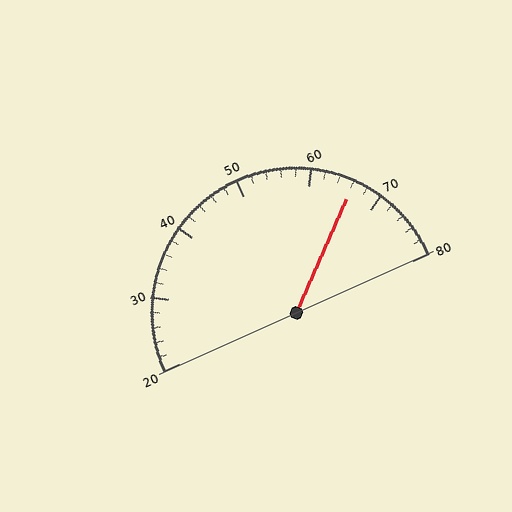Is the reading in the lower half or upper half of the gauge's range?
The reading is in the upper half of the range (20 to 80).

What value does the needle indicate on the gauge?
The needle indicates approximately 66.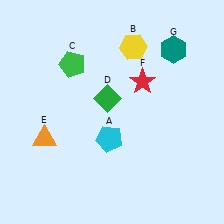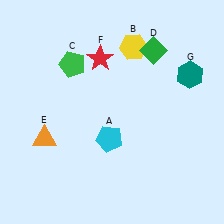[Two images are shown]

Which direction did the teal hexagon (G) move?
The teal hexagon (G) moved down.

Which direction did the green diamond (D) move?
The green diamond (D) moved up.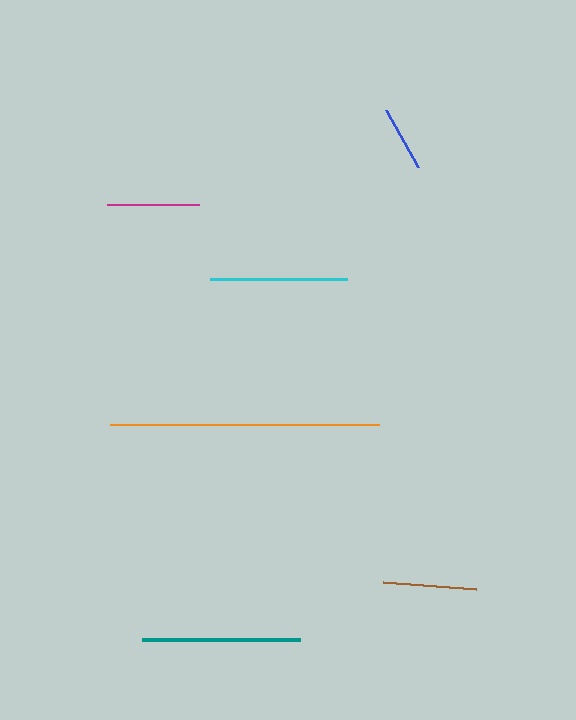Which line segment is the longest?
The orange line is the longest at approximately 269 pixels.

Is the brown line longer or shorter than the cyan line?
The cyan line is longer than the brown line.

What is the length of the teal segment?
The teal segment is approximately 158 pixels long.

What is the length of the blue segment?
The blue segment is approximately 66 pixels long.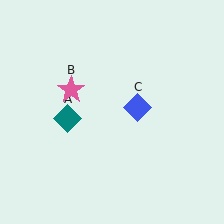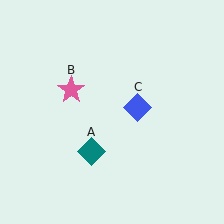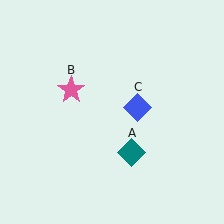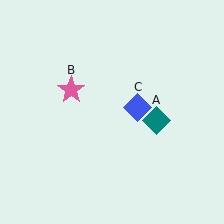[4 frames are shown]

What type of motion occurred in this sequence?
The teal diamond (object A) rotated counterclockwise around the center of the scene.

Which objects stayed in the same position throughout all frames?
Pink star (object B) and blue diamond (object C) remained stationary.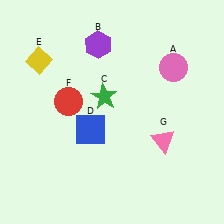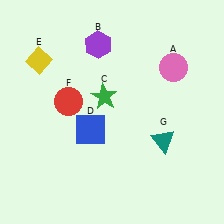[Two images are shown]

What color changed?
The triangle (G) changed from pink in Image 1 to teal in Image 2.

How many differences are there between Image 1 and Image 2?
There is 1 difference between the two images.